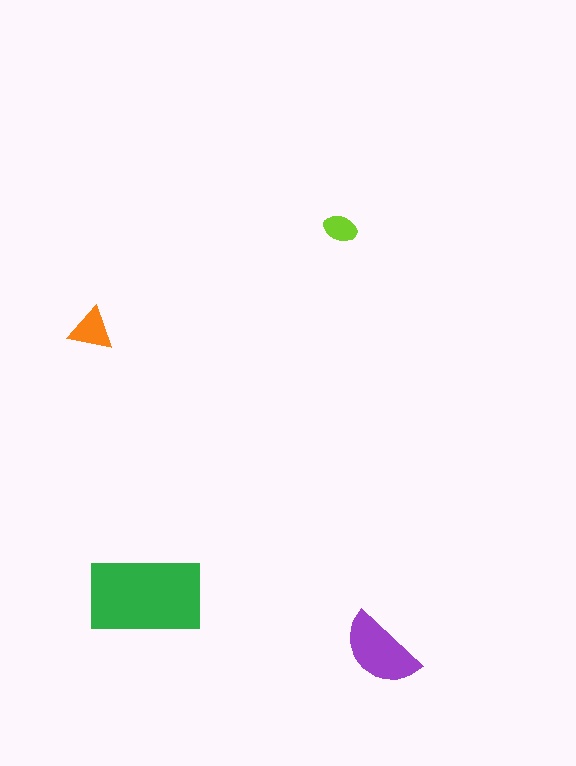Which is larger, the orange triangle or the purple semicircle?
The purple semicircle.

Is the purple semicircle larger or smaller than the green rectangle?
Smaller.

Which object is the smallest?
The lime ellipse.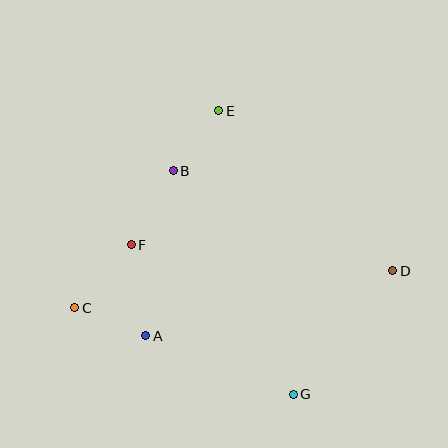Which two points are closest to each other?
Points B and E are closest to each other.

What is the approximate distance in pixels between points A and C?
The distance between A and C is approximately 76 pixels.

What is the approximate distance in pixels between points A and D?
The distance between A and D is approximately 256 pixels.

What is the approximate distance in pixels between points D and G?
The distance between D and G is approximately 159 pixels.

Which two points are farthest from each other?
Points C and D are farthest from each other.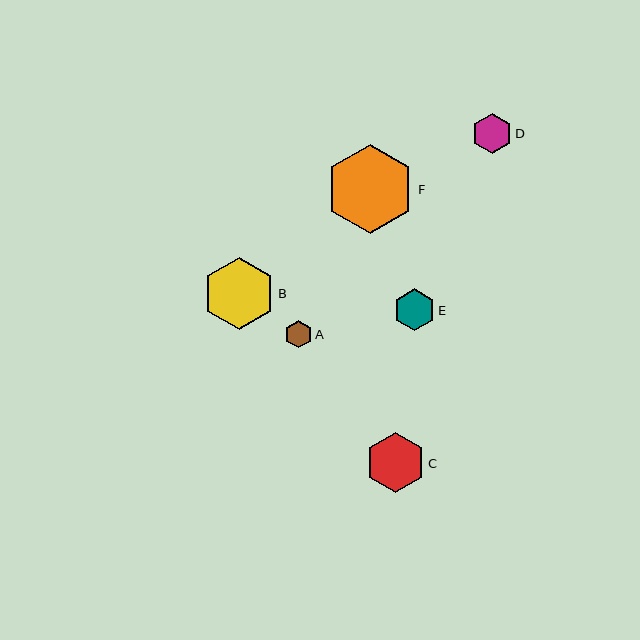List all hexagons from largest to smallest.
From largest to smallest: F, B, C, E, D, A.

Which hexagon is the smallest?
Hexagon A is the smallest with a size of approximately 27 pixels.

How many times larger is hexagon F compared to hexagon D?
Hexagon F is approximately 2.2 times the size of hexagon D.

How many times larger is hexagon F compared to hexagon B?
Hexagon F is approximately 1.2 times the size of hexagon B.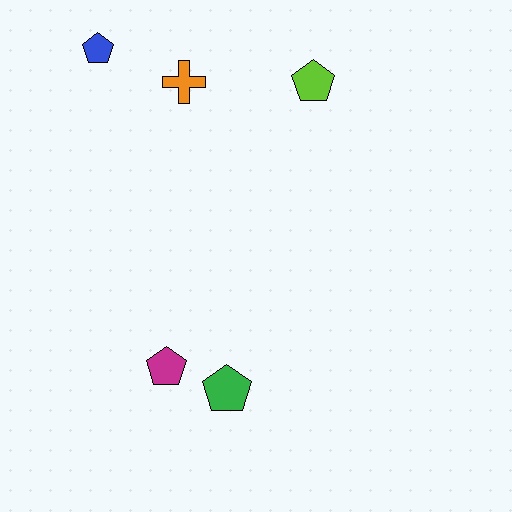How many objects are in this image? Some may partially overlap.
There are 5 objects.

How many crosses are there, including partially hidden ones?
There is 1 cross.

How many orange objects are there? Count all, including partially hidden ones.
There is 1 orange object.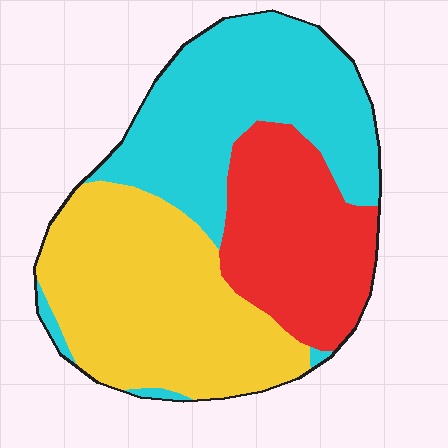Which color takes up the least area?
Red, at roughly 25%.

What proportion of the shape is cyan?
Cyan takes up about three eighths (3/8) of the shape.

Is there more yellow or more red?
Yellow.